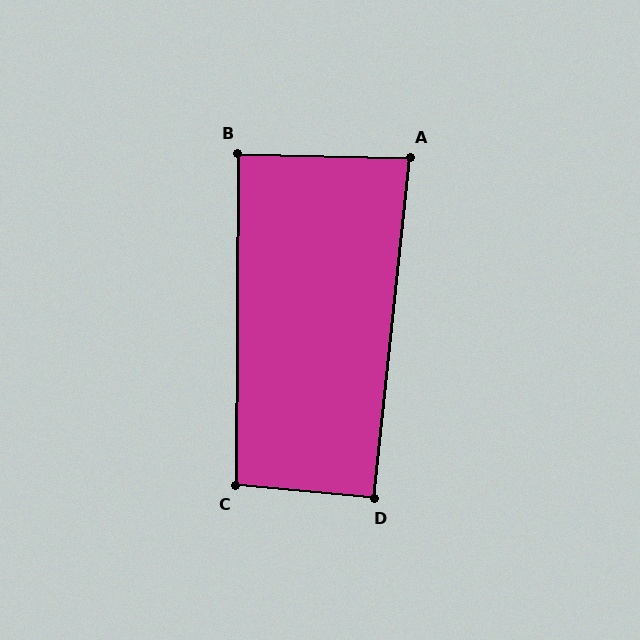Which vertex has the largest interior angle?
C, at approximately 95 degrees.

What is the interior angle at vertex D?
Approximately 91 degrees (approximately right).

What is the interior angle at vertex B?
Approximately 89 degrees (approximately right).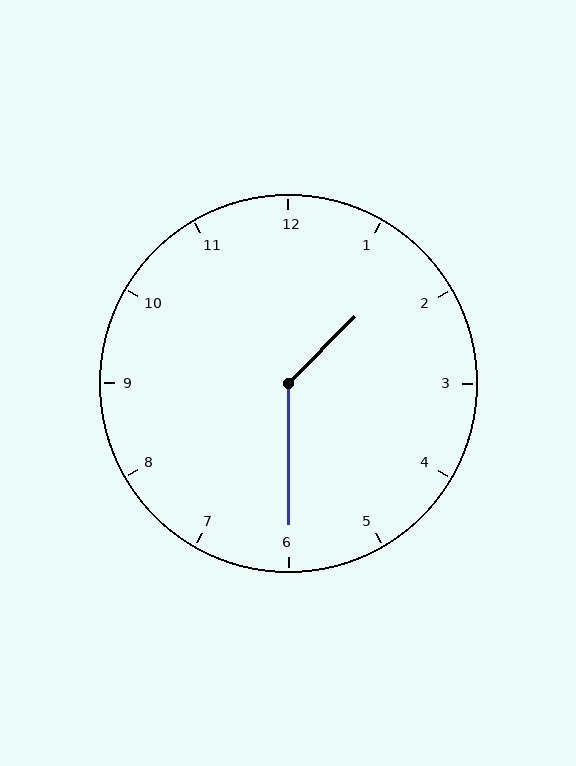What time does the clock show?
1:30.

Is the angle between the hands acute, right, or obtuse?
It is obtuse.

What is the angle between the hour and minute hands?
Approximately 135 degrees.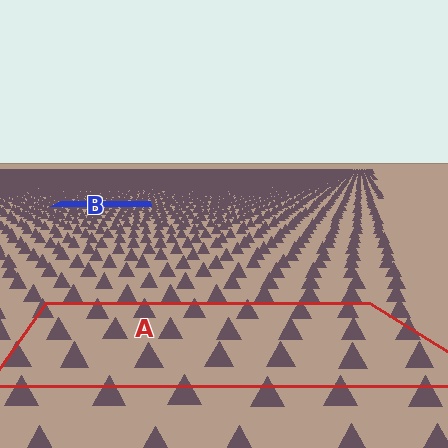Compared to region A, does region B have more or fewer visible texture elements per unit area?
Region B has more texture elements per unit area — they are packed more densely because it is farther away.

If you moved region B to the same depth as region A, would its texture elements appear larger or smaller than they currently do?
They would appear larger. At a closer depth, the same texture elements are projected at a bigger on-screen size.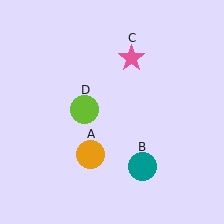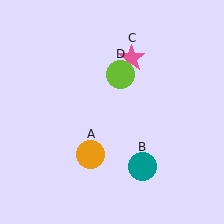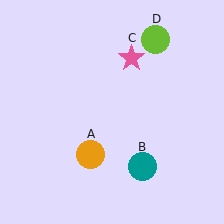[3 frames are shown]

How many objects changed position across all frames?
1 object changed position: lime circle (object D).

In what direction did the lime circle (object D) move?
The lime circle (object D) moved up and to the right.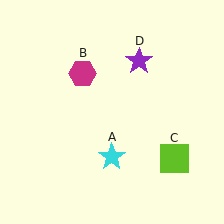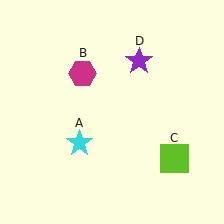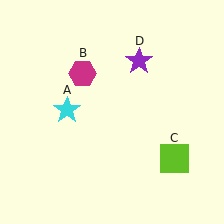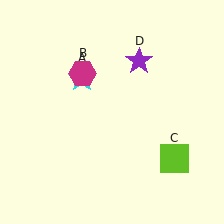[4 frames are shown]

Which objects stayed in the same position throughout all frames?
Magenta hexagon (object B) and lime square (object C) and purple star (object D) remained stationary.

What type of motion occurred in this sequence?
The cyan star (object A) rotated clockwise around the center of the scene.